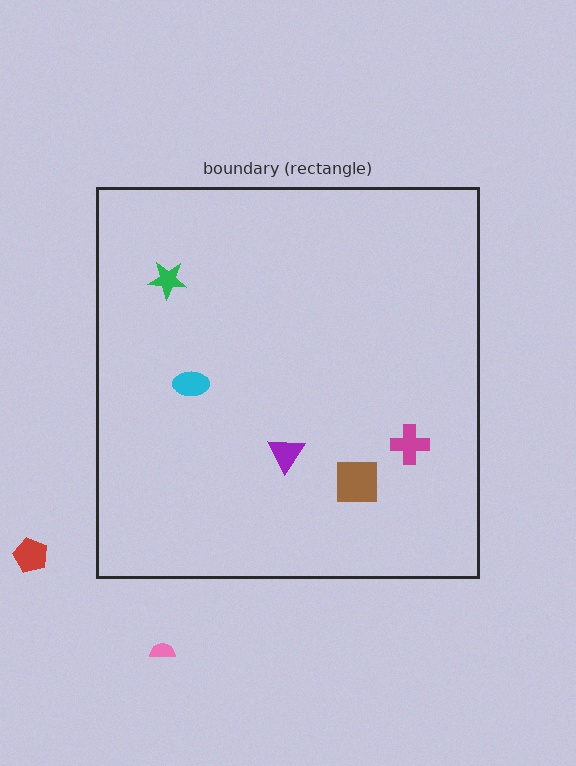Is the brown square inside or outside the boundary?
Inside.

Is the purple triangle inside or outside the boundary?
Inside.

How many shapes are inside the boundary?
5 inside, 2 outside.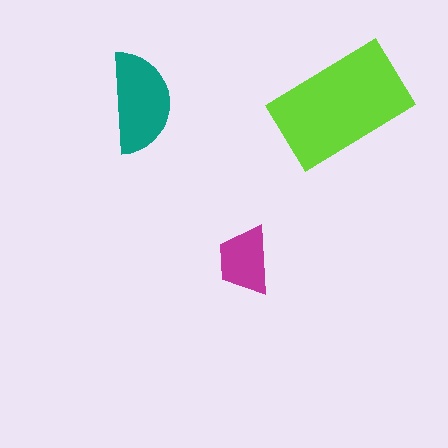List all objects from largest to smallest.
The lime rectangle, the teal semicircle, the magenta trapezoid.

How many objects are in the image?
There are 3 objects in the image.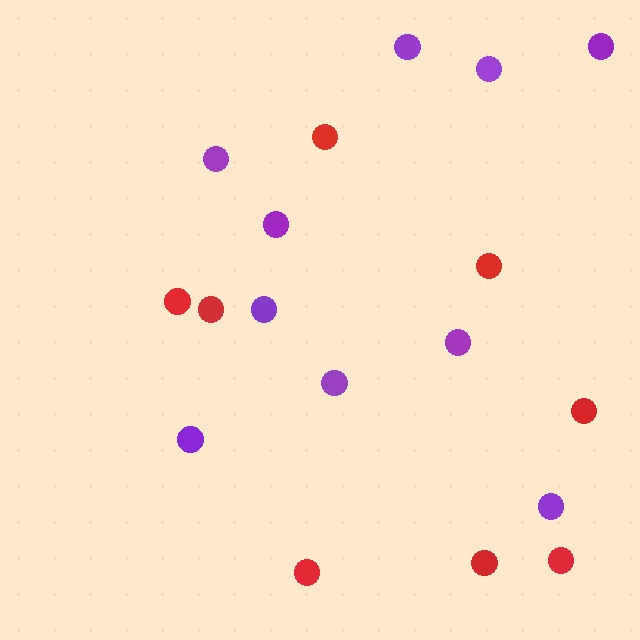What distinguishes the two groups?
There are 2 groups: one group of red circles (8) and one group of purple circles (10).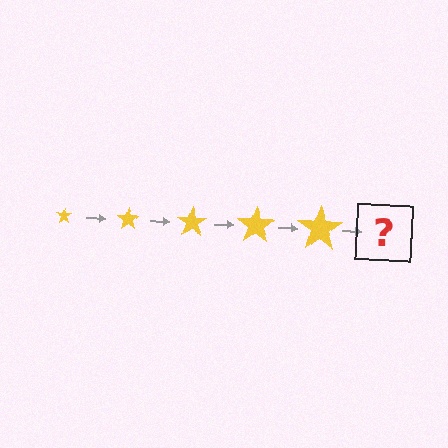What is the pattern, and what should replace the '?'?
The pattern is that the star gets progressively larger each step. The '?' should be a yellow star, larger than the previous one.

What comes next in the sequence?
The next element should be a yellow star, larger than the previous one.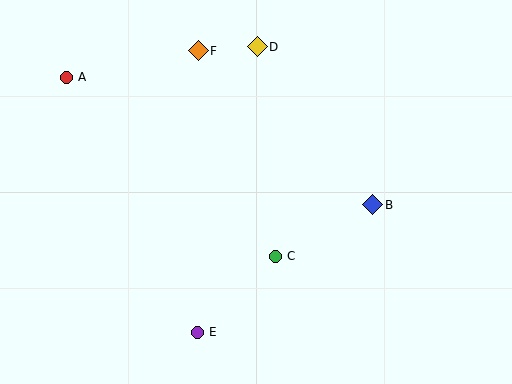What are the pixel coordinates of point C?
Point C is at (275, 256).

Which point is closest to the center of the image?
Point C at (275, 256) is closest to the center.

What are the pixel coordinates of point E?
Point E is at (197, 332).